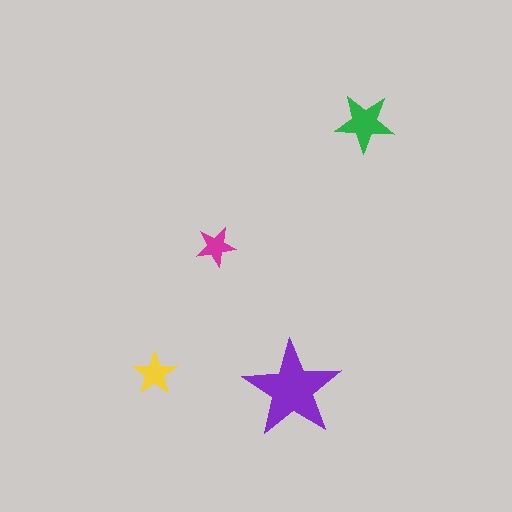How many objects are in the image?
There are 4 objects in the image.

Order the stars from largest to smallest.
the purple one, the green one, the yellow one, the magenta one.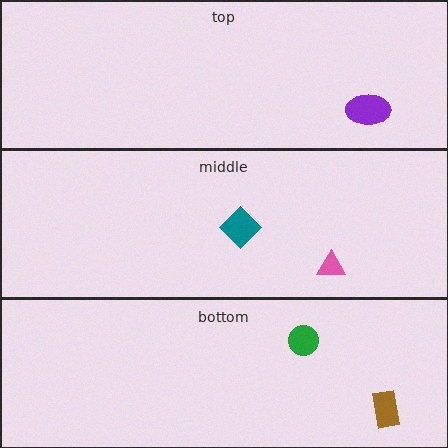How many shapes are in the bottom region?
2.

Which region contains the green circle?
The bottom region.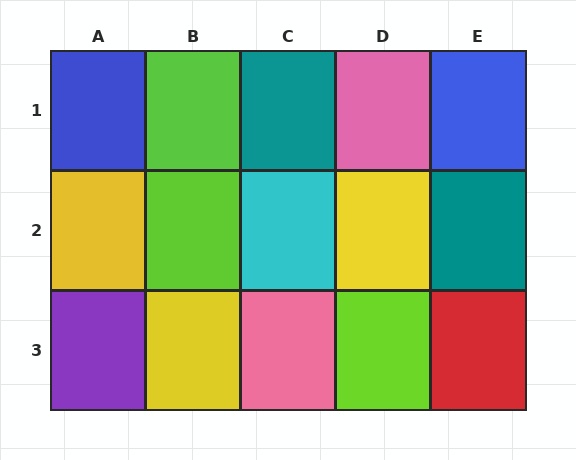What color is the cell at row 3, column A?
Purple.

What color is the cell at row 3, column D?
Lime.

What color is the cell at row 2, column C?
Cyan.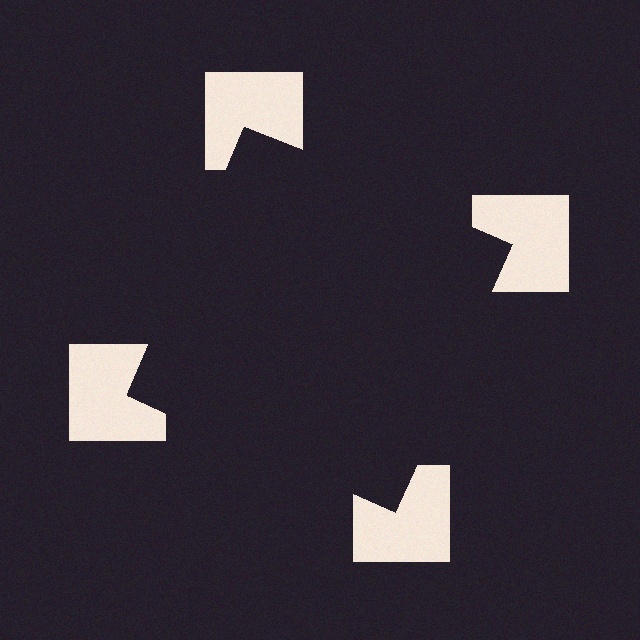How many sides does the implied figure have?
4 sides.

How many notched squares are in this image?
There are 4 — one at each vertex of the illusory square.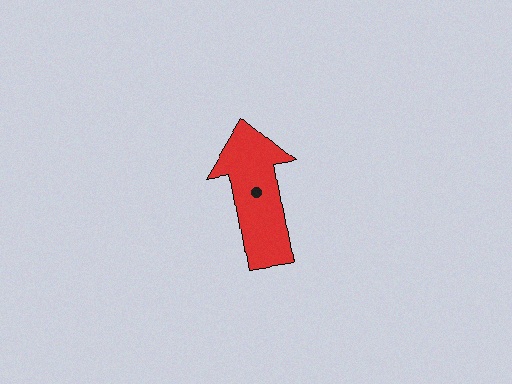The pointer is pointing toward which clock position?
Roughly 12 o'clock.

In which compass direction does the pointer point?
North.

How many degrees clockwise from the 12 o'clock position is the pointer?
Approximately 350 degrees.